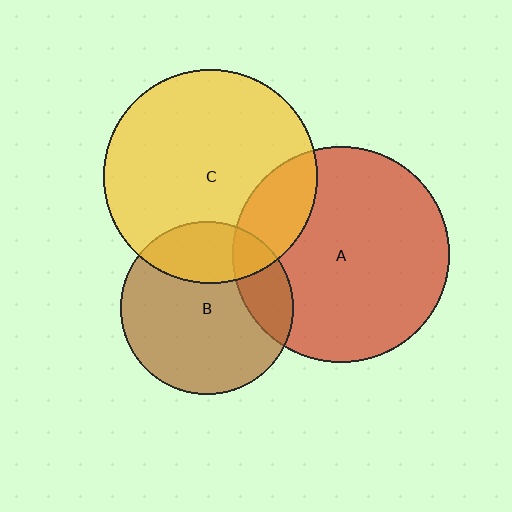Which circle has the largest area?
Circle A (red).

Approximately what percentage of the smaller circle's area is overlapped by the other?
Approximately 20%.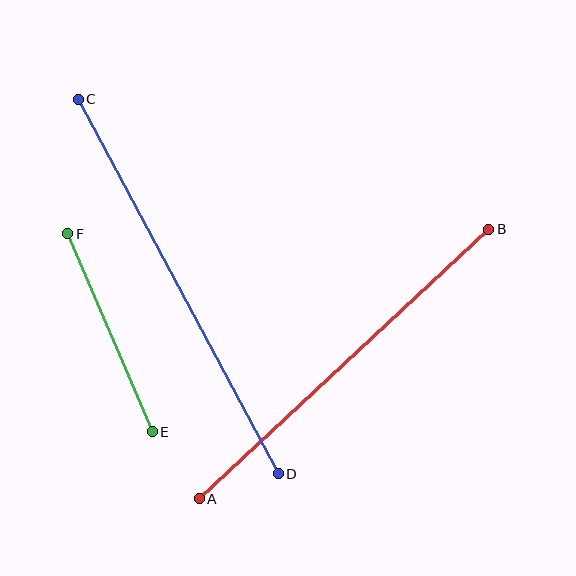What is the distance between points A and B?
The distance is approximately 396 pixels.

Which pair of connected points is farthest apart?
Points C and D are farthest apart.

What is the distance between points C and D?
The distance is approximately 424 pixels.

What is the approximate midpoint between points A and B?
The midpoint is at approximately (344, 364) pixels.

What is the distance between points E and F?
The distance is approximately 215 pixels.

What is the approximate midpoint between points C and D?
The midpoint is at approximately (178, 287) pixels.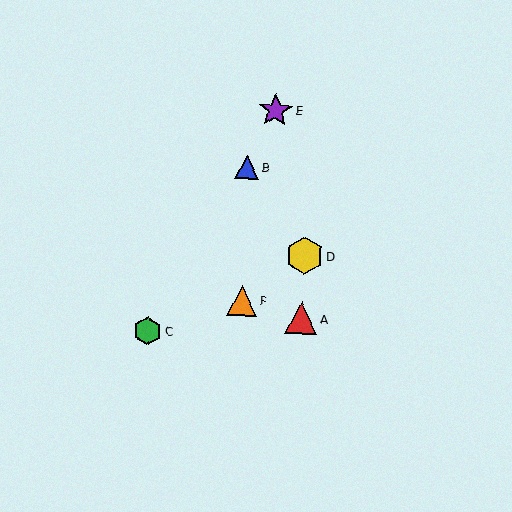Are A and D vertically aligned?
Yes, both are at x≈301.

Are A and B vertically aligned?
No, A is at x≈301 and B is at x≈247.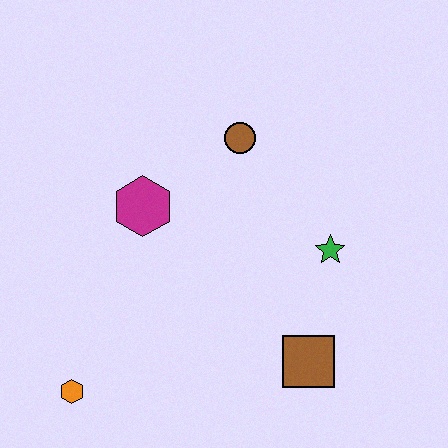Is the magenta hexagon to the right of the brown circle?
No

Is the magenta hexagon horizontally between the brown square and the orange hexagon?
Yes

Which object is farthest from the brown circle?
The orange hexagon is farthest from the brown circle.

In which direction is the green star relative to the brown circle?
The green star is below the brown circle.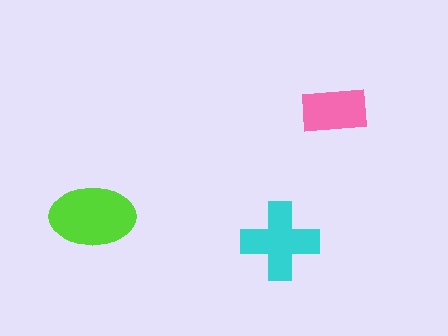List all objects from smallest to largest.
The pink rectangle, the cyan cross, the lime ellipse.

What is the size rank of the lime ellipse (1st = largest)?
1st.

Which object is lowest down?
The cyan cross is bottommost.